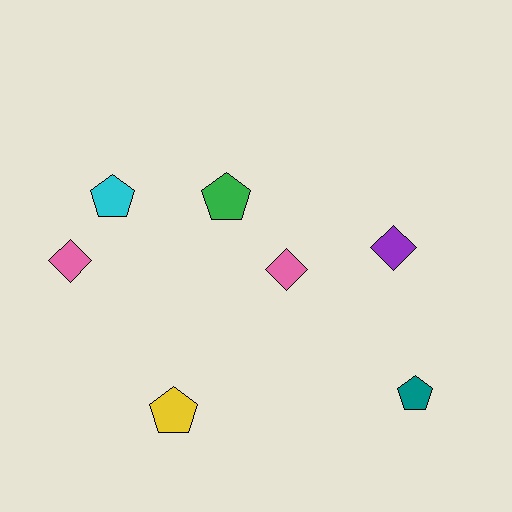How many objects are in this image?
There are 7 objects.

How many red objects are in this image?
There are no red objects.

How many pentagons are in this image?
There are 4 pentagons.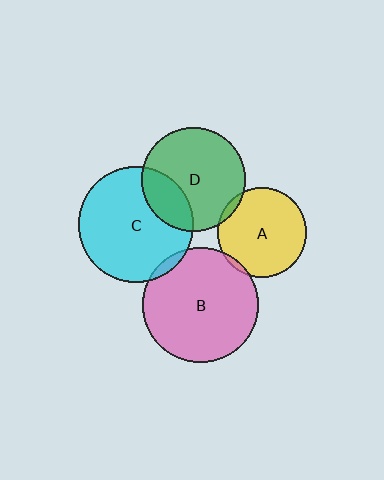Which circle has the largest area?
Circle B (pink).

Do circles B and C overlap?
Yes.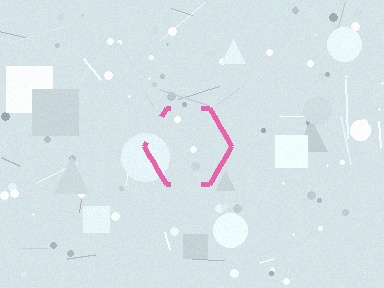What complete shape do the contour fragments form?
The contour fragments form a hexagon.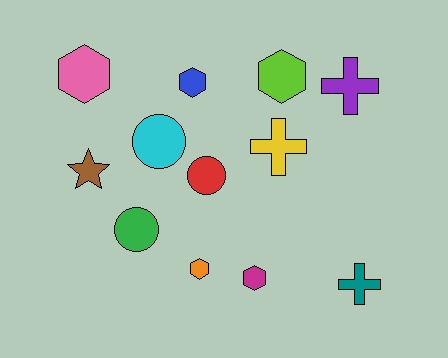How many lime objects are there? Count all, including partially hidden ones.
There is 1 lime object.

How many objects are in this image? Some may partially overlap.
There are 12 objects.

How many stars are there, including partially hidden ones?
There is 1 star.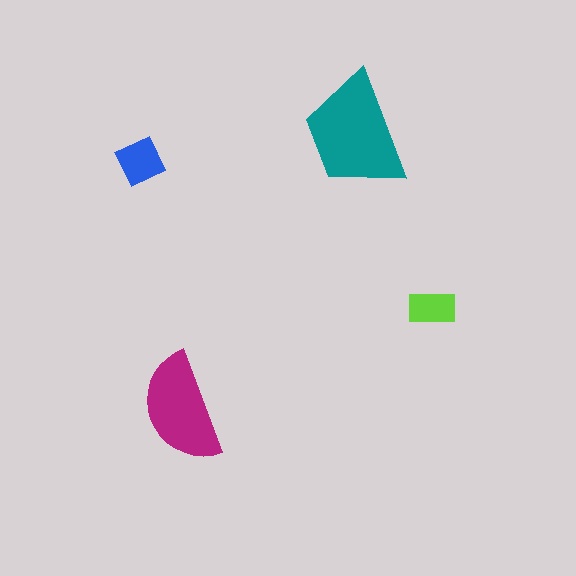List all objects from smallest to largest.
The lime rectangle, the blue diamond, the magenta semicircle, the teal trapezoid.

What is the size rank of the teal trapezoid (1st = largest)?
1st.